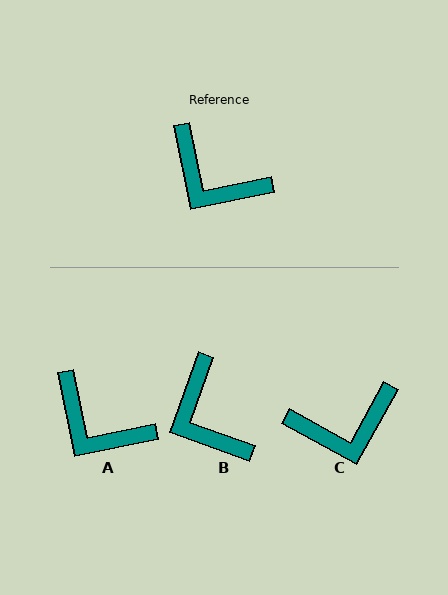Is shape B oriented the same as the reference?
No, it is off by about 31 degrees.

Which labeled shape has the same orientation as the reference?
A.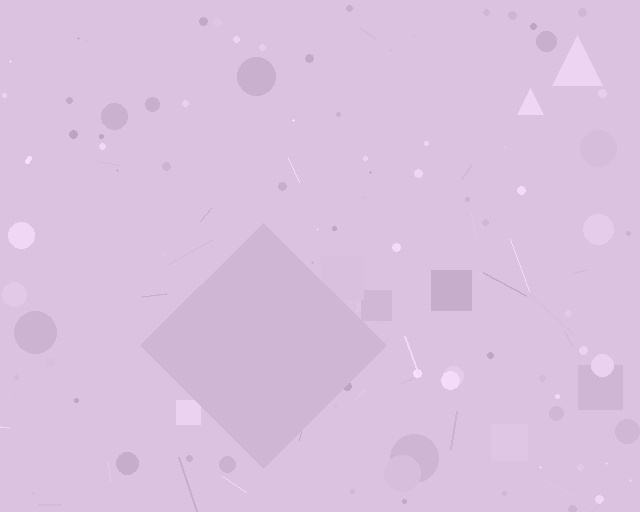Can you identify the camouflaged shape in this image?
The camouflaged shape is a diamond.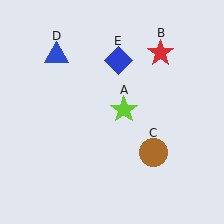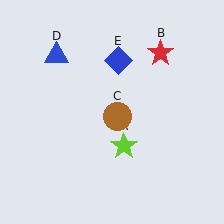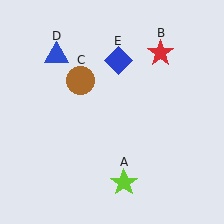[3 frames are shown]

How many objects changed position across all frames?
2 objects changed position: lime star (object A), brown circle (object C).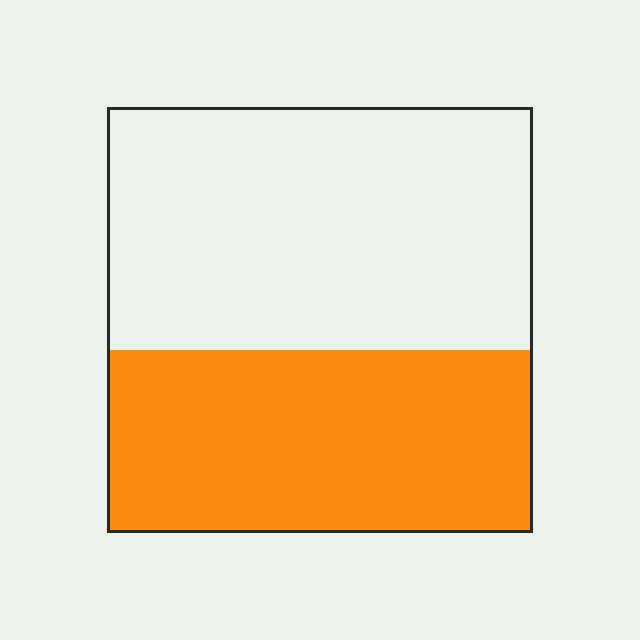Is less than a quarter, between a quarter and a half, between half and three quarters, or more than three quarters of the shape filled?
Between a quarter and a half.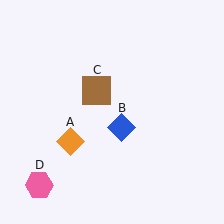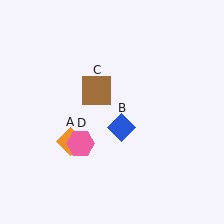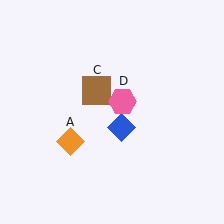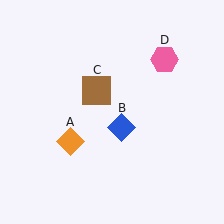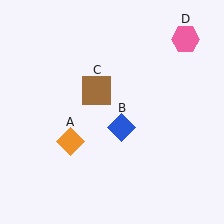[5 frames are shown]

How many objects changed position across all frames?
1 object changed position: pink hexagon (object D).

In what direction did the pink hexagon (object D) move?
The pink hexagon (object D) moved up and to the right.